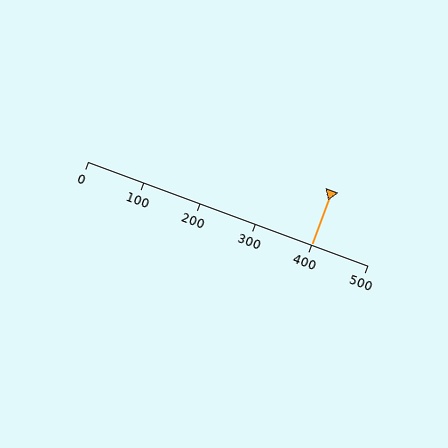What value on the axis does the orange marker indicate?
The marker indicates approximately 400.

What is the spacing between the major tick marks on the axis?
The major ticks are spaced 100 apart.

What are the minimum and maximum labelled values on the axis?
The axis runs from 0 to 500.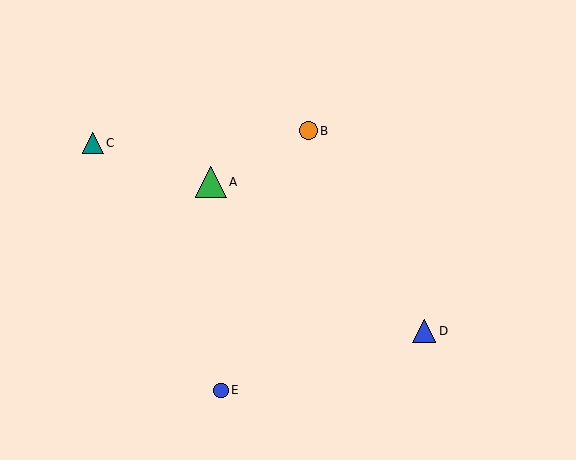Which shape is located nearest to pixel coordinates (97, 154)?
The teal triangle (labeled C) at (93, 143) is nearest to that location.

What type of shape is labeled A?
Shape A is a green triangle.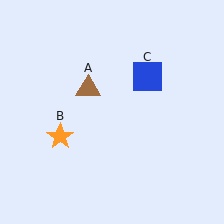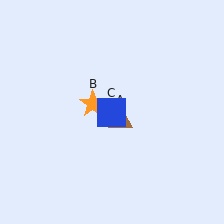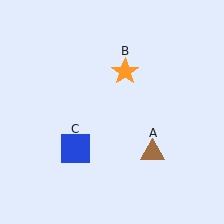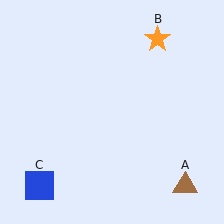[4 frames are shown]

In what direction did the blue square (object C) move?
The blue square (object C) moved down and to the left.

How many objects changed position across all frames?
3 objects changed position: brown triangle (object A), orange star (object B), blue square (object C).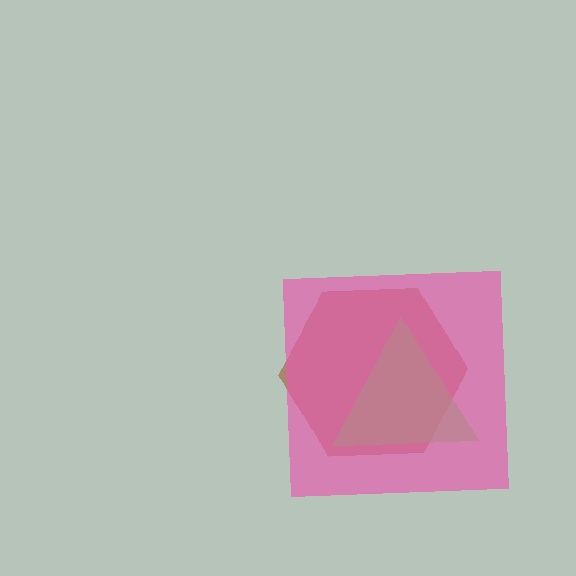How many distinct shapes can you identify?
There are 3 distinct shapes: a brown hexagon, a lime triangle, a pink square.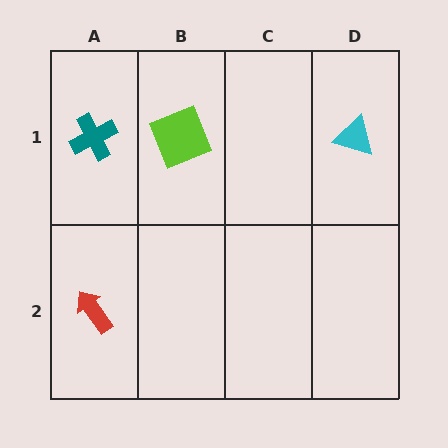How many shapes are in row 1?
3 shapes.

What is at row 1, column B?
A lime square.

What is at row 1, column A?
A teal cross.